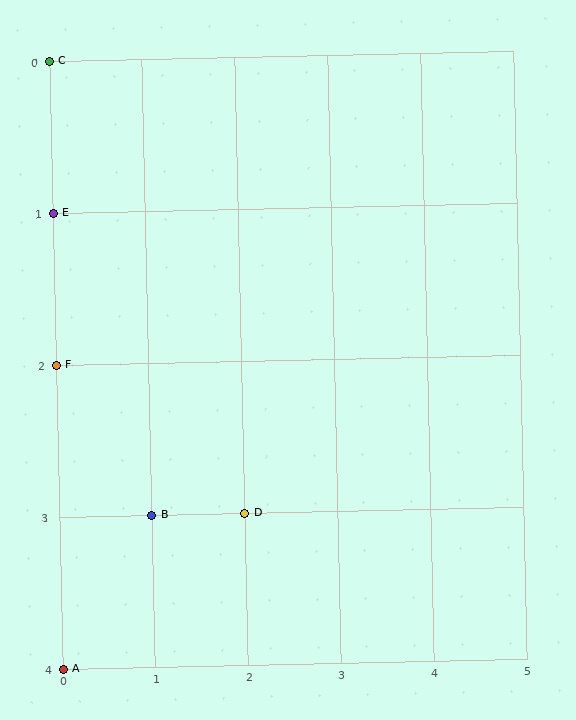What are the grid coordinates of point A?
Point A is at grid coordinates (0, 4).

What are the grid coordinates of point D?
Point D is at grid coordinates (2, 3).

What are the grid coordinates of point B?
Point B is at grid coordinates (1, 3).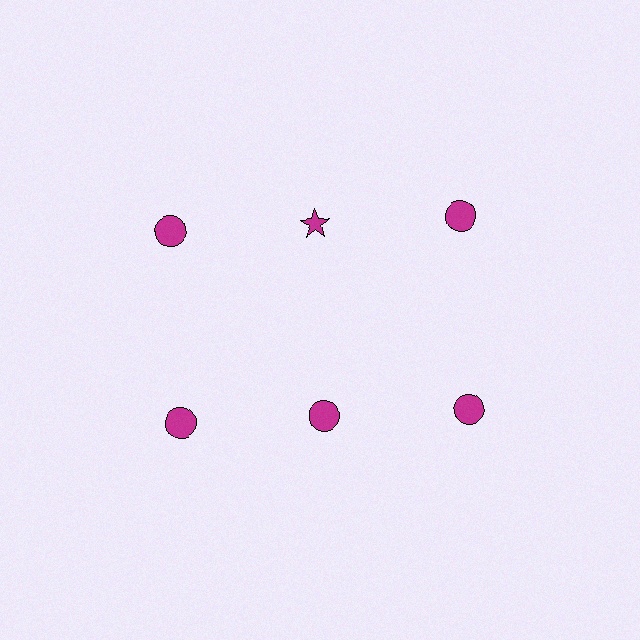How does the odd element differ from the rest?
It has a different shape: star instead of circle.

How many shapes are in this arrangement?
There are 6 shapes arranged in a grid pattern.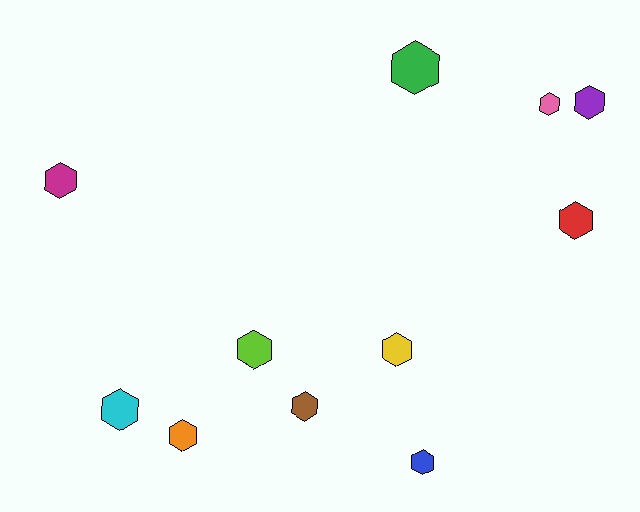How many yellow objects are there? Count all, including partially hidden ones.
There is 1 yellow object.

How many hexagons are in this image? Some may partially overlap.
There are 11 hexagons.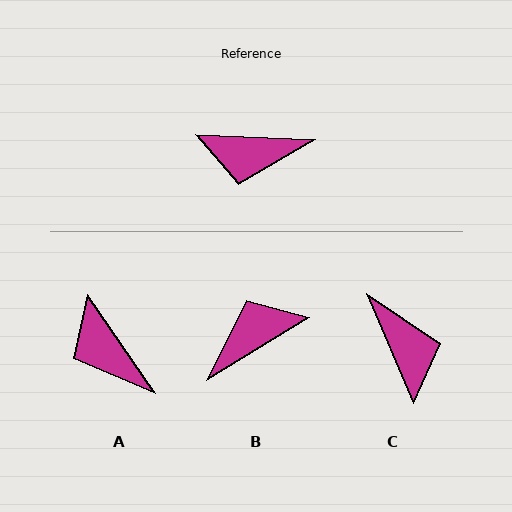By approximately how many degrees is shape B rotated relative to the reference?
Approximately 146 degrees clockwise.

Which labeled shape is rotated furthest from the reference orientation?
B, about 146 degrees away.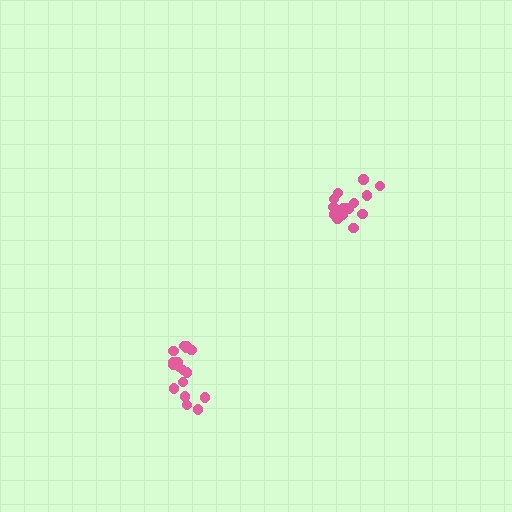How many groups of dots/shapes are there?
There are 2 groups.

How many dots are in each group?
Group 1: 17 dots, Group 2: 15 dots (32 total).